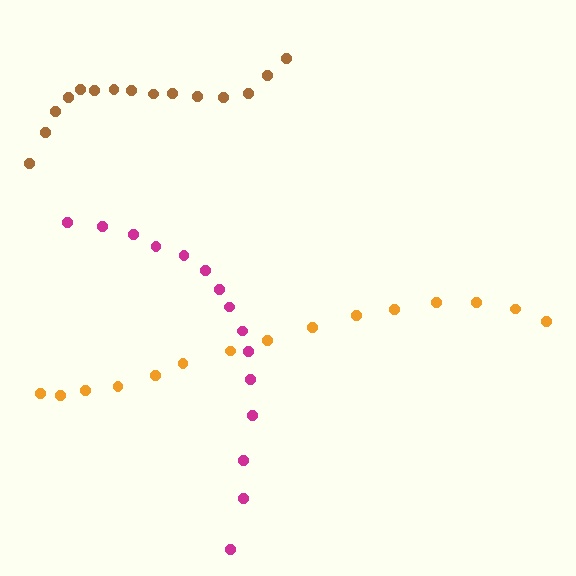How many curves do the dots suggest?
There are 3 distinct paths.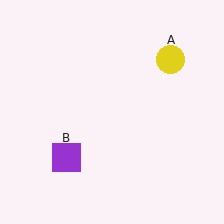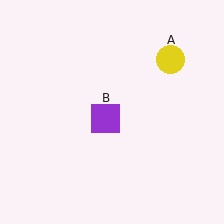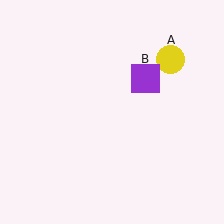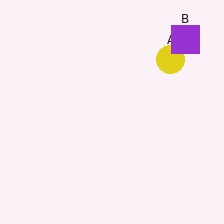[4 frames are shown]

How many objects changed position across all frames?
1 object changed position: purple square (object B).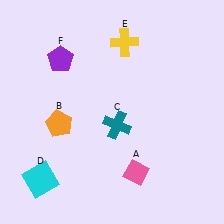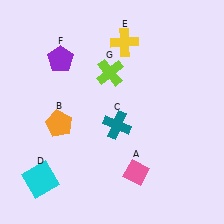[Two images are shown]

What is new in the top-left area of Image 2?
A lime cross (G) was added in the top-left area of Image 2.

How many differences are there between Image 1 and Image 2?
There is 1 difference between the two images.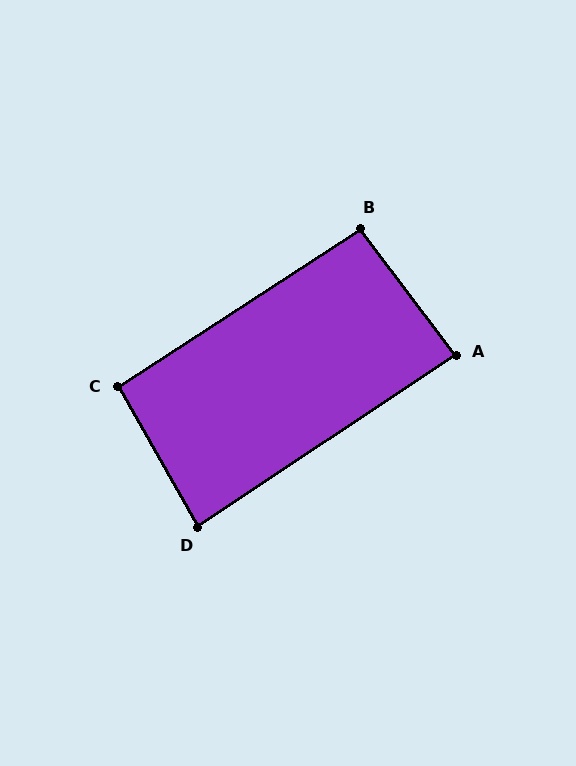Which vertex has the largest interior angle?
B, at approximately 94 degrees.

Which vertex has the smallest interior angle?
D, at approximately 86 degrees.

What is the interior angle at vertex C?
Approximately 94 degrees (approximately right).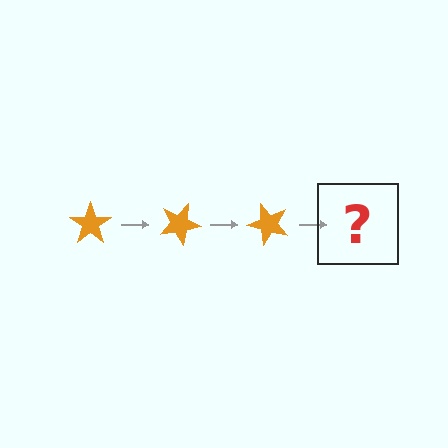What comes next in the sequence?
The next element should be an orange star rotated 75 degrees.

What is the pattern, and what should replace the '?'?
The pattern is that the star rotates 25 degrees each step. The '?' should be an orange star rotated 75 degrees.